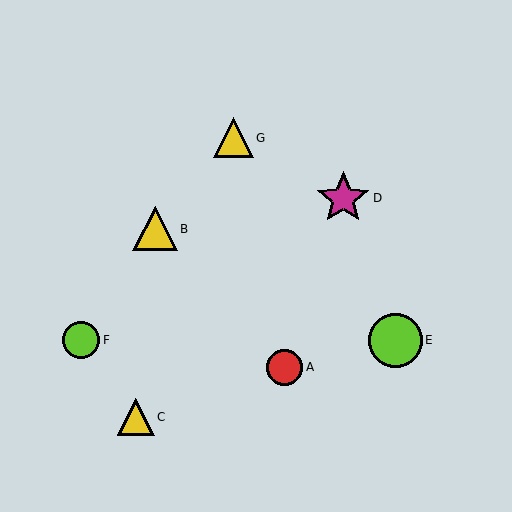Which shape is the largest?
The lime circle (labeled E) is the largest.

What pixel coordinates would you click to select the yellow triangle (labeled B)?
Click at (155, 229) to select the yellow triangle B.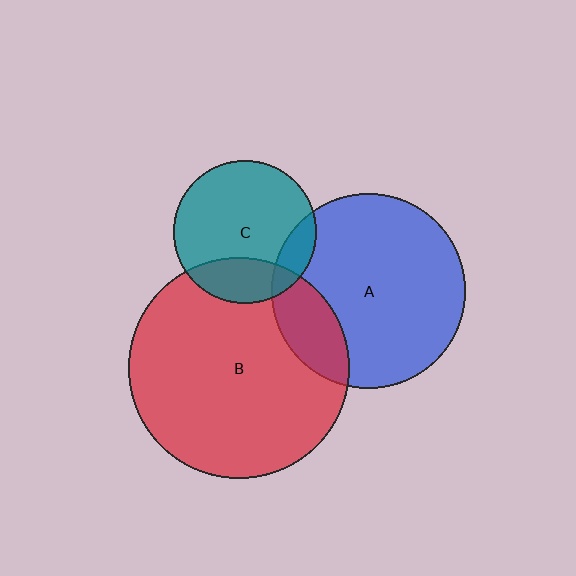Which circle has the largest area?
Circle B (red).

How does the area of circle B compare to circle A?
Approximately 1.3 times.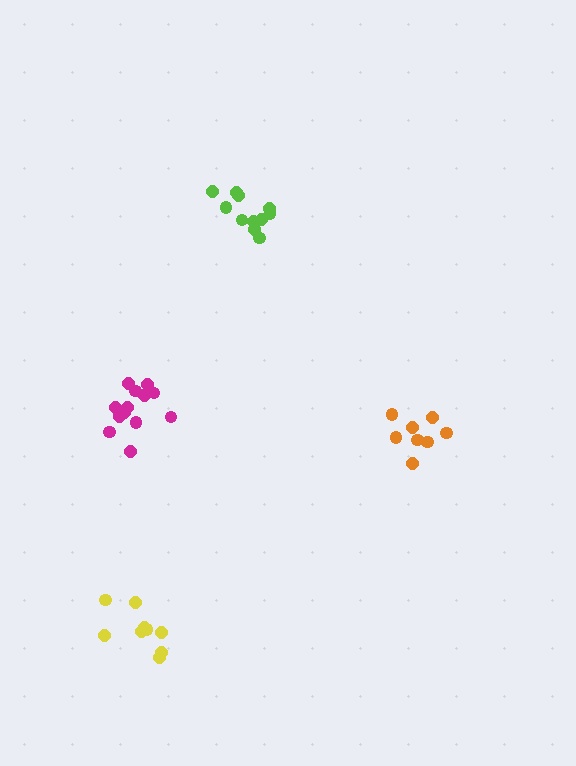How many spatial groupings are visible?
There are 4 spatial groupings.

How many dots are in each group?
Group 1: 9 dots, Group 2: 8 dots, Group 3: 11 dots, Group 4: 13 dots (41 total).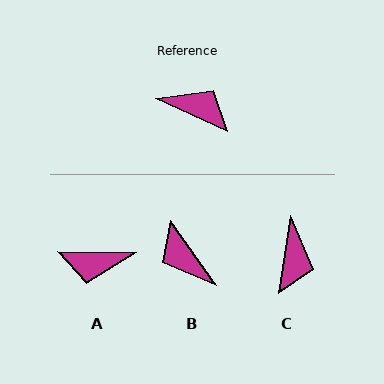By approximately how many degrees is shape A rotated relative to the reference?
Approximately 156 degrees clockwise.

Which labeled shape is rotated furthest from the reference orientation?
A, about 156 degrees away.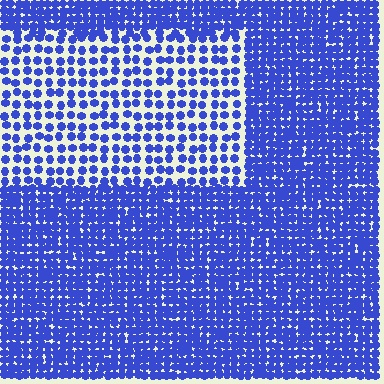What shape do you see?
I see a rectangle.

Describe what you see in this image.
The image contains small blue elements arranged at two different densities. A rectangle-shaped region is visible where the elements are less densely packed than the surrounding area.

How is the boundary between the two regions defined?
The boundary is defined by a change in element density (approximately 2.2x ratio). All elements are the same color, size, and shape.